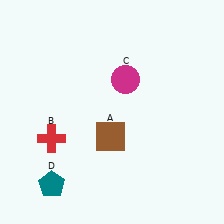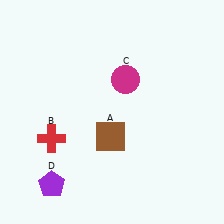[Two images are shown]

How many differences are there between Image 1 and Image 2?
There is 1 difference between the two images.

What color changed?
The pentagon (D) changed from teal in Image 1 to purple in Image 2.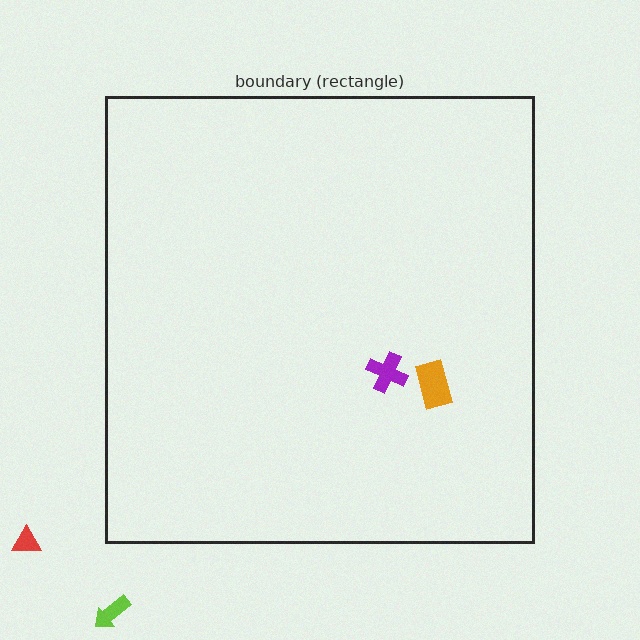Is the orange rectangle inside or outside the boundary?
Inside.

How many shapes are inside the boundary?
2 inside, 2 outside.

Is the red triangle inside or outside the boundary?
Outside.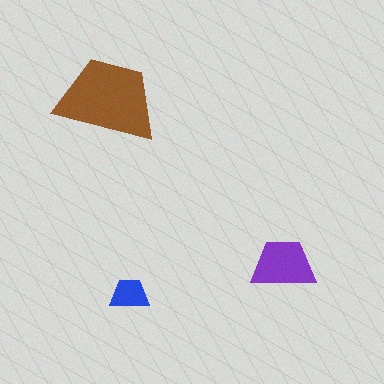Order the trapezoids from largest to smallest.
the brown one, the purple one, the blue one.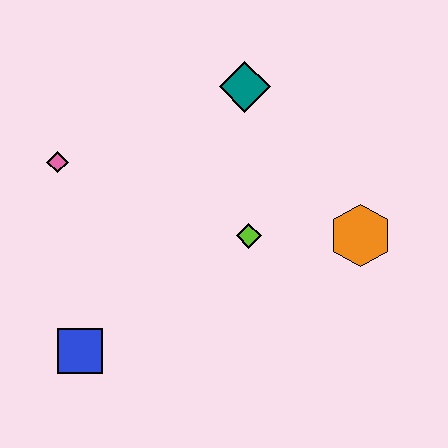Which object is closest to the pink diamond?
The blue square is closest to the pink diamond.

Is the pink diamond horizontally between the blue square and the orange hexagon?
No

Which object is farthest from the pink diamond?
The orange hexagon is farthest from the pink diamond.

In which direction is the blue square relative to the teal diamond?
The blue square is below the teal diamond.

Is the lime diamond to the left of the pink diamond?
No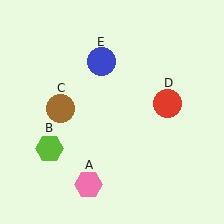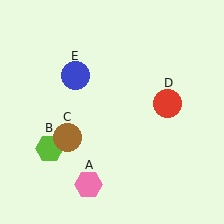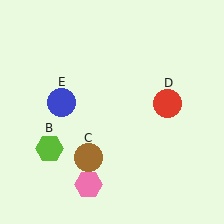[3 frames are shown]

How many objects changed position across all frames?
2 objects changed position: brown circle (object C), blue circle (object E).